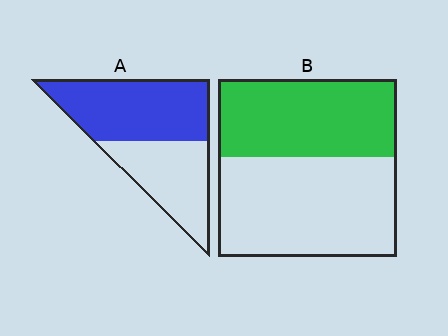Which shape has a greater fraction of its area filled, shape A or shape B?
Shape A.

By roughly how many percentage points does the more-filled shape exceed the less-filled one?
By roughly 15 percentage points (A over B).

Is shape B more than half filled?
No.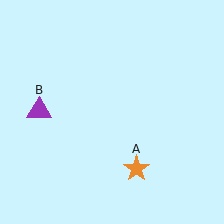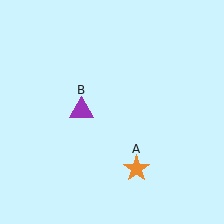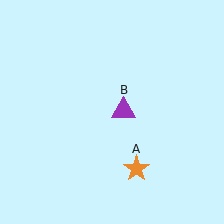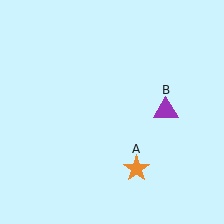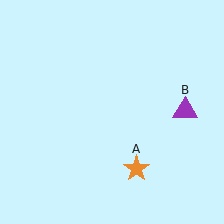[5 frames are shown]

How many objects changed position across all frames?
1 object changed position: purple triangle (object B).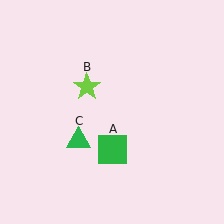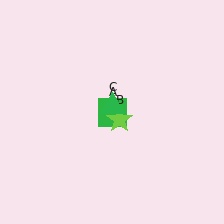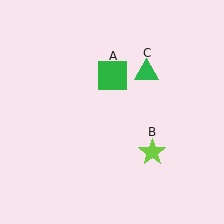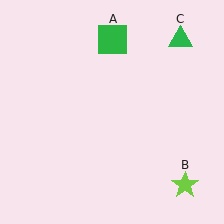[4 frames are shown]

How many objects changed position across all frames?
3 objects changed position: green square (object A), lime star (object B), green triangle (object C).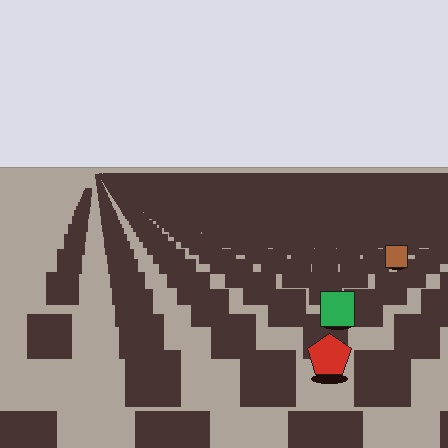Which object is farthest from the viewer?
The brown square is farthest from the viewer. It appears smaller and the ground texture around it is denser.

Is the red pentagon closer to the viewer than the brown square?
Yes. The red pentagon is closer — you can tell from the texture gradient: the ground texture is coarser near it.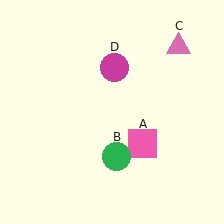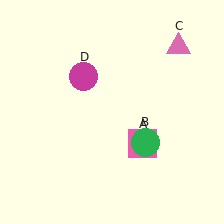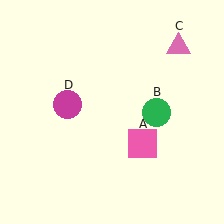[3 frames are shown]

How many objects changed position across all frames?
2 objects changed position: green circle (object B), magenta circle (object D).